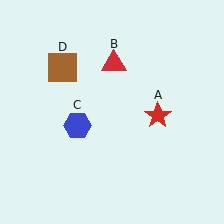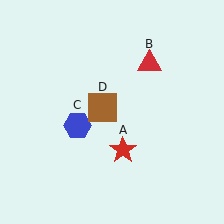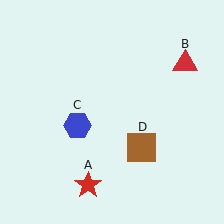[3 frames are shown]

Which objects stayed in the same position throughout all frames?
Blue hexagon (object C) remained stationary.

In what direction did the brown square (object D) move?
The brown square (object D) moved down and to the right.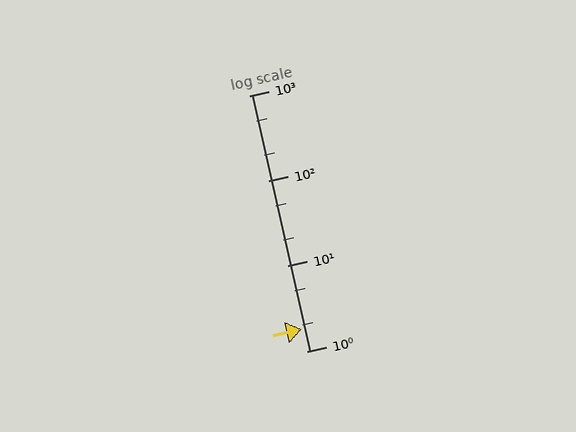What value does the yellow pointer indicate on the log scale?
The pointer indicates approximately 1.8.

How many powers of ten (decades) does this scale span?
The scale spans 3 decades, from 1 to 1000.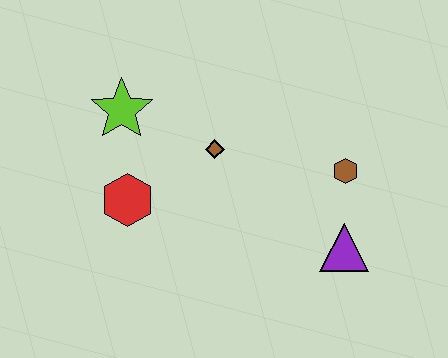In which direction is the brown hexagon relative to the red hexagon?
The brown hexagon is to the right of the red hexagon.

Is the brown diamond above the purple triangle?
Yes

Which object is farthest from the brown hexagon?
The lime star is farthest from the brown hexagon.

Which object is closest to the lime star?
The red hexagon is closest to the lime star.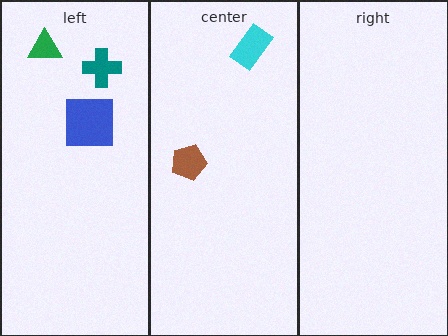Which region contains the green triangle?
The left region.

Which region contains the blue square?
The left region.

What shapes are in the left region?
The blue square, the green triangle, the teal cross.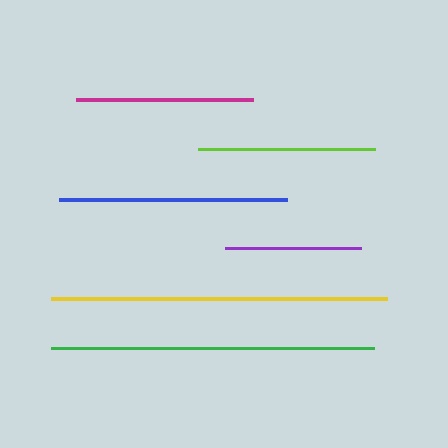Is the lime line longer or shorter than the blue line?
The blue line is longer than the lime line.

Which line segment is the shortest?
The purple line is the shortest at approximately 136 pixels.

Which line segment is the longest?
The yellow line is the longest at approximately 336 pixels.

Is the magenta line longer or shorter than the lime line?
The lime line is longer than the magenta line.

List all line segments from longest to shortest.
From longest to shortest: yellow, green, blue, lime, magenta, purple.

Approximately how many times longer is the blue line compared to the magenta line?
The blue line is approximately 1.3 times the length of the magenta line.